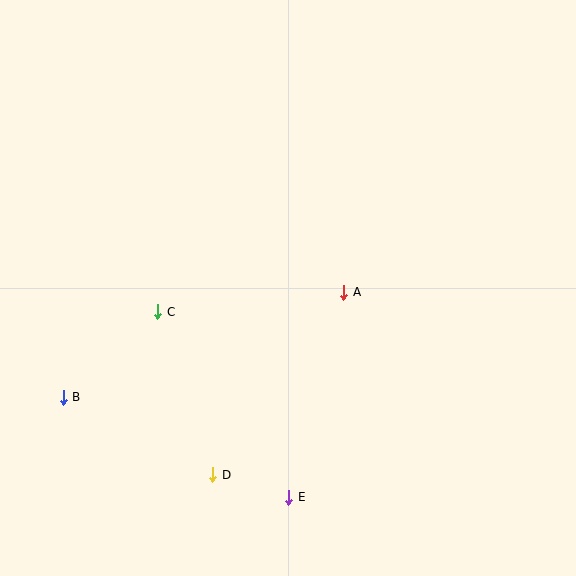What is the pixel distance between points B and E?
The distance between B and E is 247 pixels.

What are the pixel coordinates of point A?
Point A is at (344, 292).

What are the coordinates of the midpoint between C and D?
The midpoint between C and D is at (185, 393).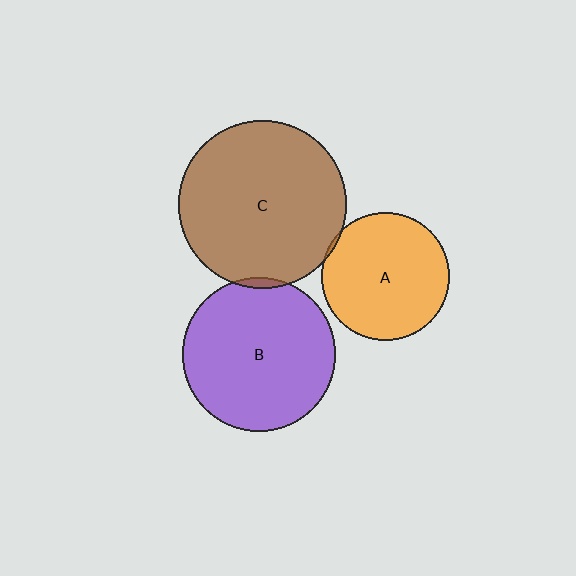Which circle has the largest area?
Circle C (brown).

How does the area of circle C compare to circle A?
Approximately 1.7 times.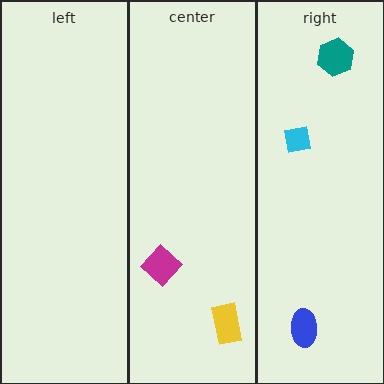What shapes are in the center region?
The magenta diamond, the yellow rectangle.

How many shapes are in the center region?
2.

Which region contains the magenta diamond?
The center region.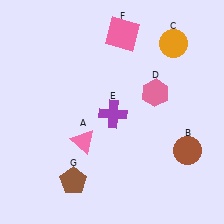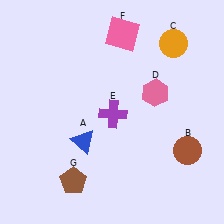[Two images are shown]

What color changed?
The triangle (A) changed from pink in Image 1 to blue in Image 2.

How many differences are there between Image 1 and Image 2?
There is 1 difference between the two images.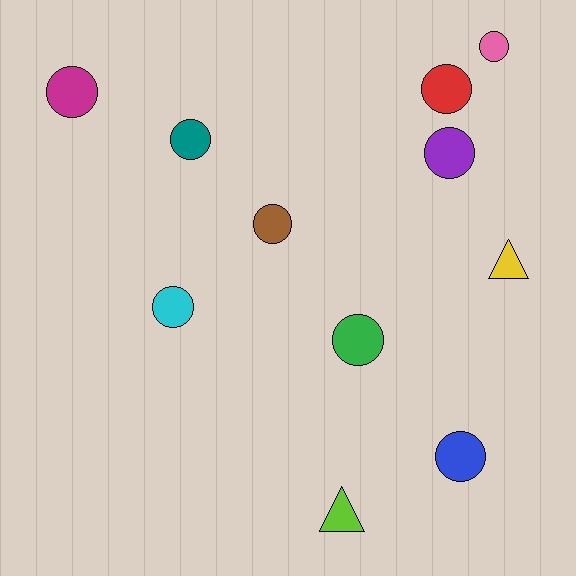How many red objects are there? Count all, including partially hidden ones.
There is 1 red object.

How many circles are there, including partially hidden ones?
There are 9 circles.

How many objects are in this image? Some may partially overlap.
There are 11 objects.